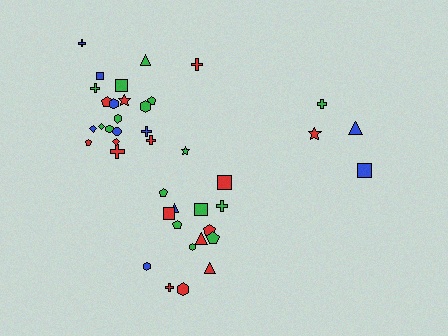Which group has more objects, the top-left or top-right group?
The top-left group.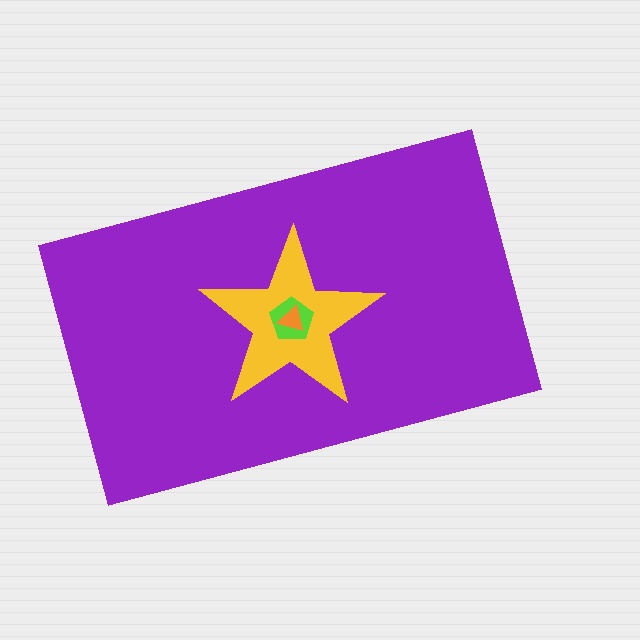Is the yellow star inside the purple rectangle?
Yes.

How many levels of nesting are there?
4.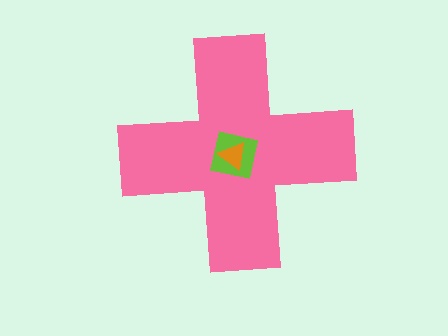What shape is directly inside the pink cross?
The lime square.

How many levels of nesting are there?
3.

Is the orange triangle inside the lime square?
Yes.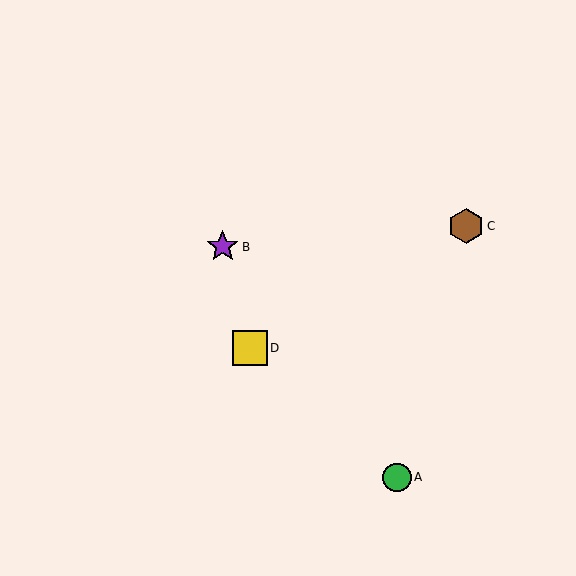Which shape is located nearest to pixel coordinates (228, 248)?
The purple star (labeled B) at (223, 247) is nearest to that location.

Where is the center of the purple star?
The center of the purple star is at (223, 247).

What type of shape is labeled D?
Shape D is a yellow square.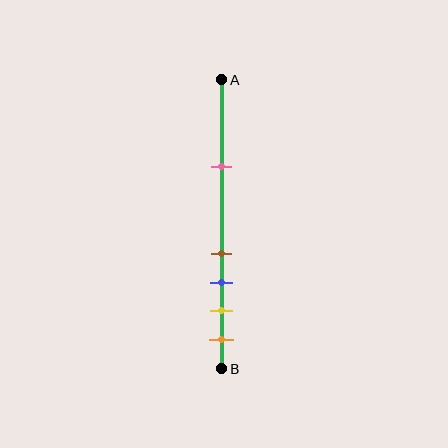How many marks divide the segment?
There are 5 marks dividing the segment.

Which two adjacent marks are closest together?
The brown and blue marks are the closest adjacent pair.